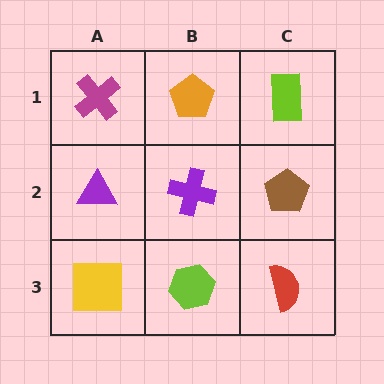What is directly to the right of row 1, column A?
An orange pentagon.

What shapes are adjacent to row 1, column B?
A purple cross (row 2, column B), a magenta cross (row 1, column A), a lime rectangle (row 1, column C).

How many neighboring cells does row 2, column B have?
4.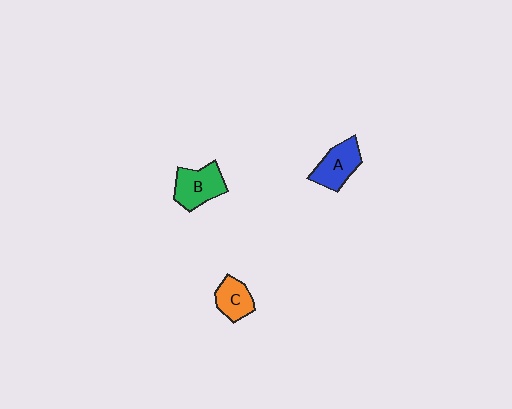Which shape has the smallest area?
Shape C (orange).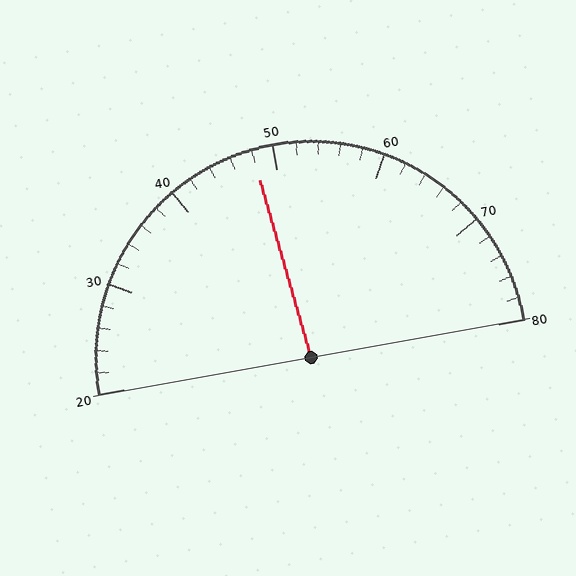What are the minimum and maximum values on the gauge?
The gauge ranges from 20 to 80.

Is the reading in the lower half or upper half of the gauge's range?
The reading is in the lower half of the range (20 to 80).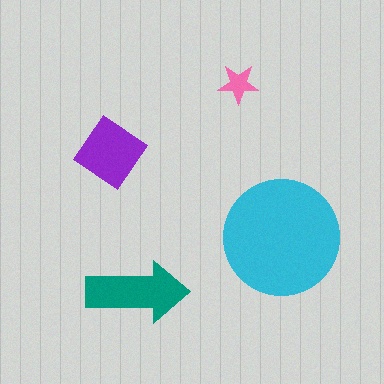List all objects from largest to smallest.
The cyan circle, the teal arrow, the purple diamond, the pink star.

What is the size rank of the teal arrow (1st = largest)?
2nd.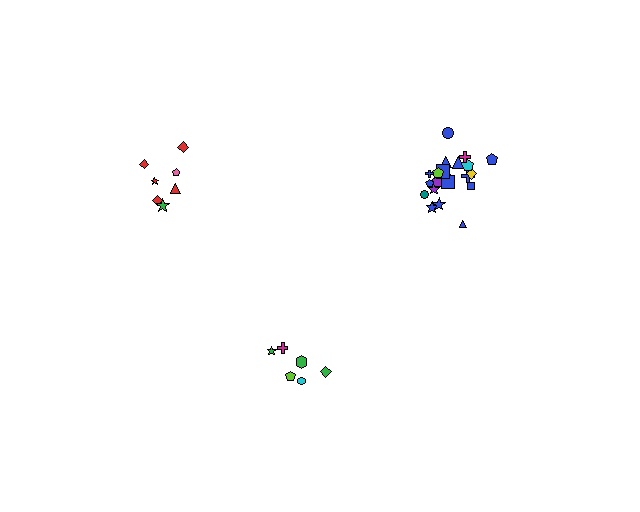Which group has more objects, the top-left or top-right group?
The top-right group.